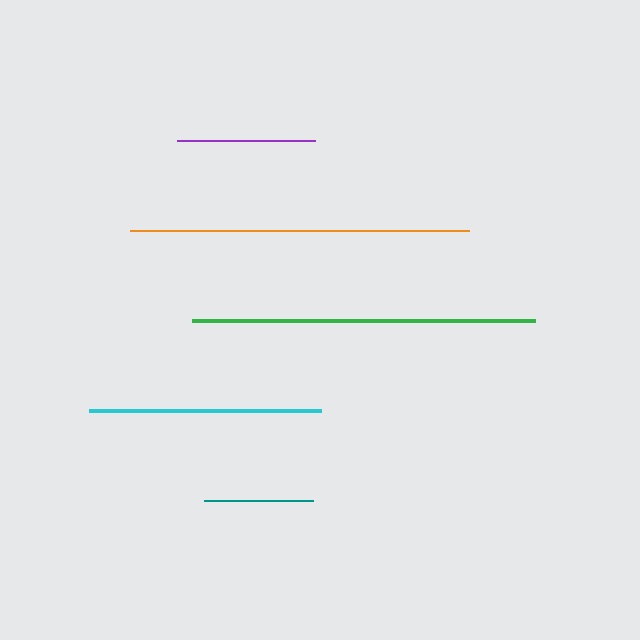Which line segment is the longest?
The green line is the longest at approximately 343 pixels.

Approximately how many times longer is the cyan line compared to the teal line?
The cyan line is approximately 2.1 times the length of the teal line.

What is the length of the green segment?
The green segment is approximately 343 pixels long.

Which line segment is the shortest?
The teal line is the shortest at approximately 109 pixels.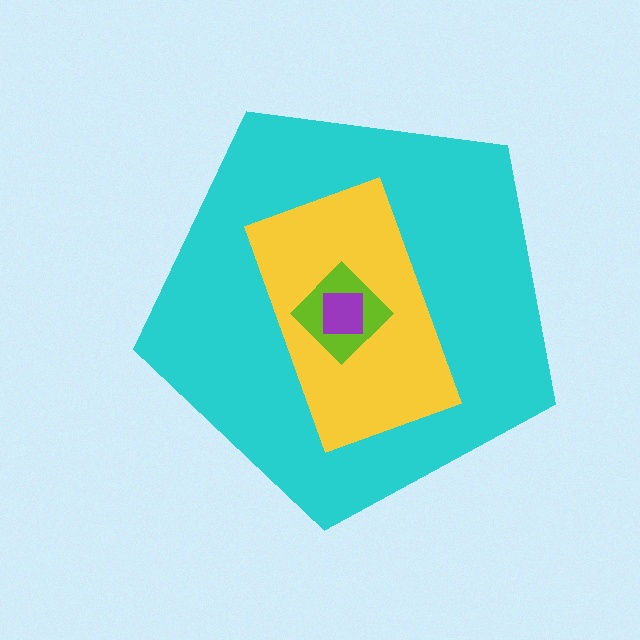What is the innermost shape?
The purple square.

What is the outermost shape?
The cyan pentagon.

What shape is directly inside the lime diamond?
The purple square.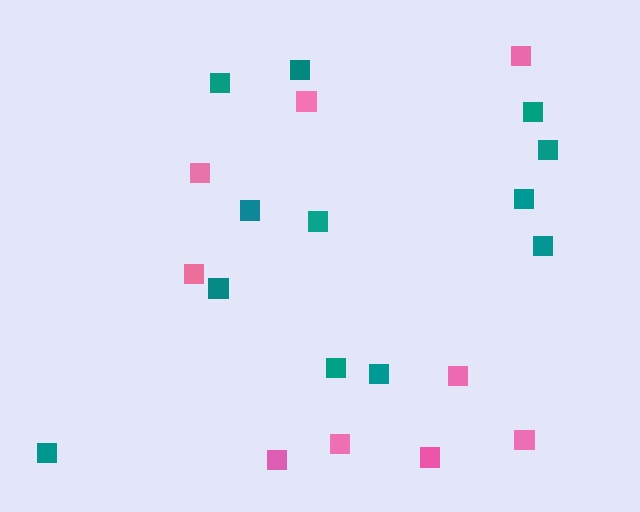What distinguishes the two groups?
There are 2 groups: one group of pink squares (9) and one group of teal squares (12).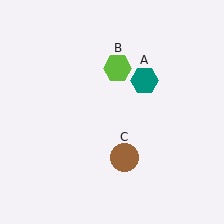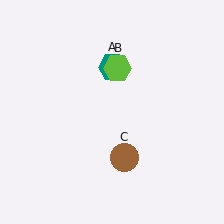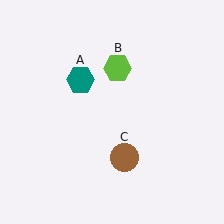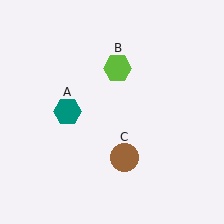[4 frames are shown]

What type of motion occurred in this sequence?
The teal hexagon (object A) rotated counterclockwise around the center of the scene.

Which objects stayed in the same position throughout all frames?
Lime hexagon (object B) and brown circle (object C) remained stationary.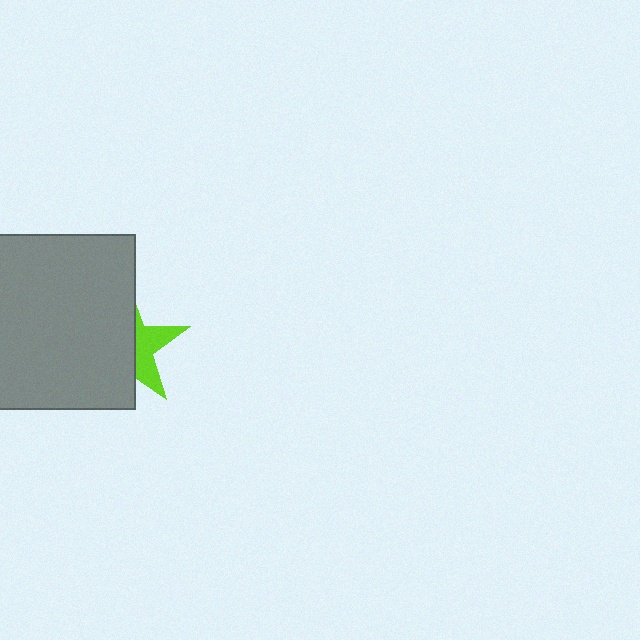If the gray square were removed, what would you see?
You would see the complete lime star.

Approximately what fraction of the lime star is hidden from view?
Roughly 63% of the lime star is hidden behind the gray square.